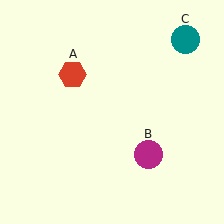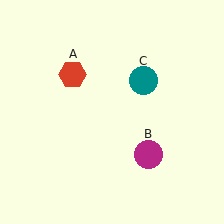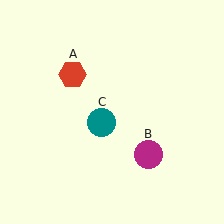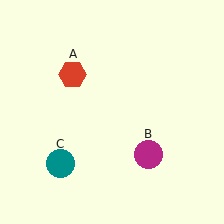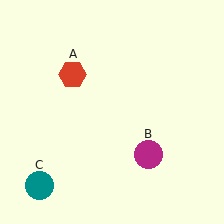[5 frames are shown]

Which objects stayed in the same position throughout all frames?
Red hexagon (object A) and magenta circle (object B) remained stationary.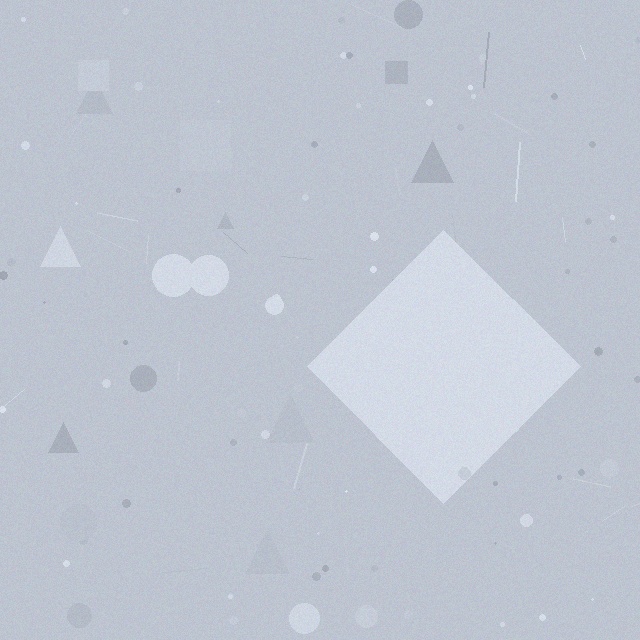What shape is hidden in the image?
A diamond is hidden in the image.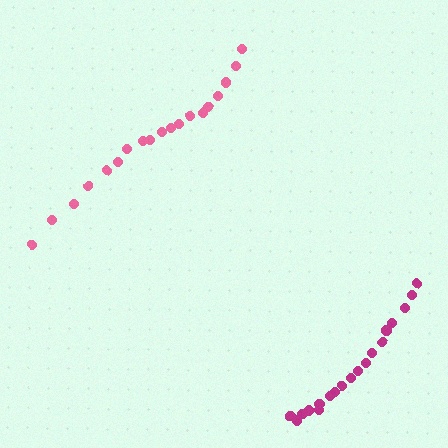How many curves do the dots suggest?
There are 2 distinct paths.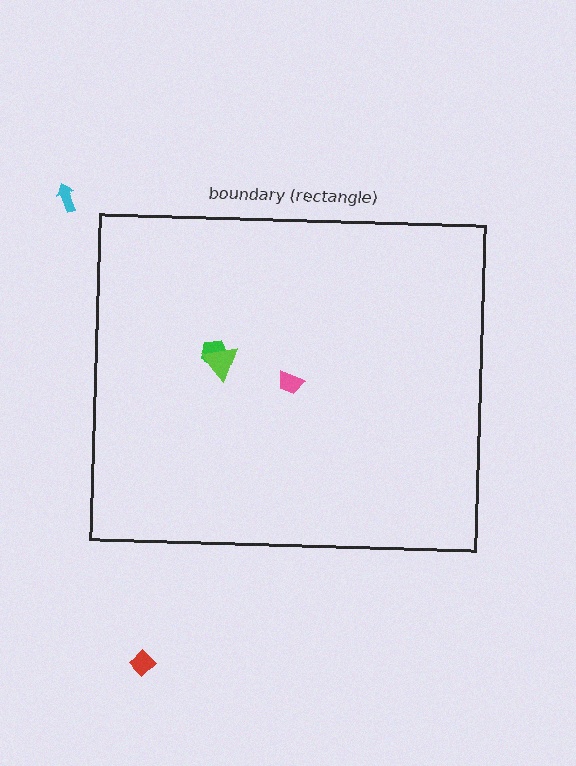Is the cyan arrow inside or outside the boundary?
Outside.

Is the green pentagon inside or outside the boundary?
Inside.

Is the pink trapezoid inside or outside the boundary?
Inside.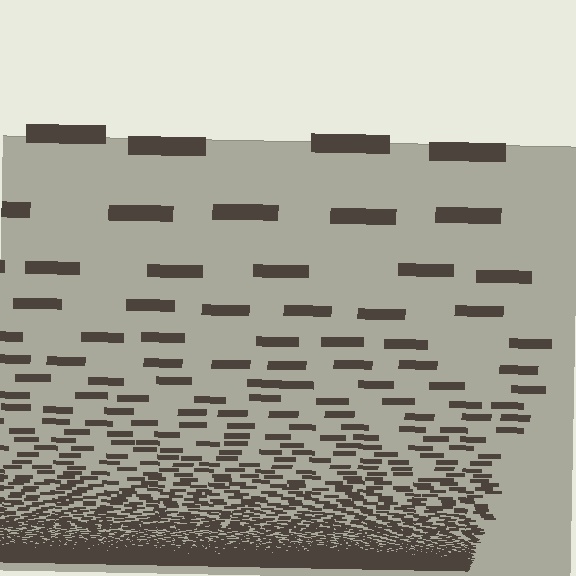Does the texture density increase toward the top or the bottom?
Density increases toward the bottom.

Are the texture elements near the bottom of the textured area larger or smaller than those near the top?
Smaller. The gradient is inverted — elements near the bottom are smaller and denser.